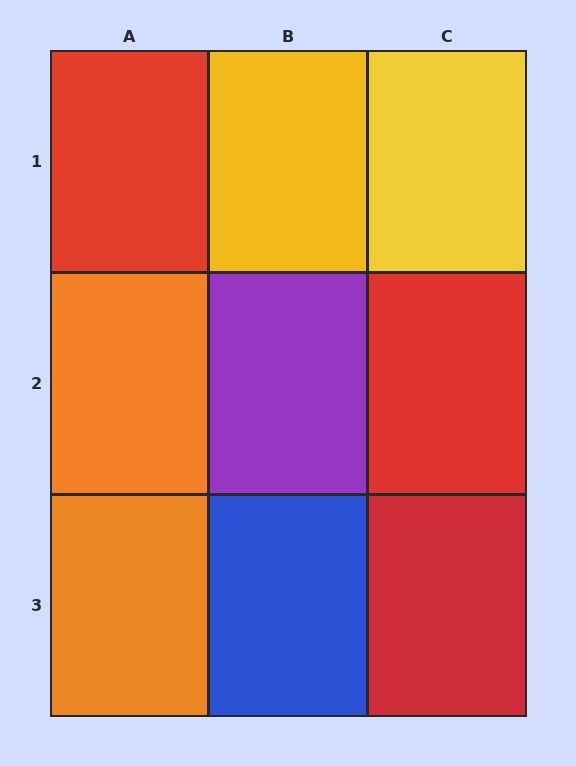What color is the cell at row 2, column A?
Orange.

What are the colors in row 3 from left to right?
Orange, blue, red.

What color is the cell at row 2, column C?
Red.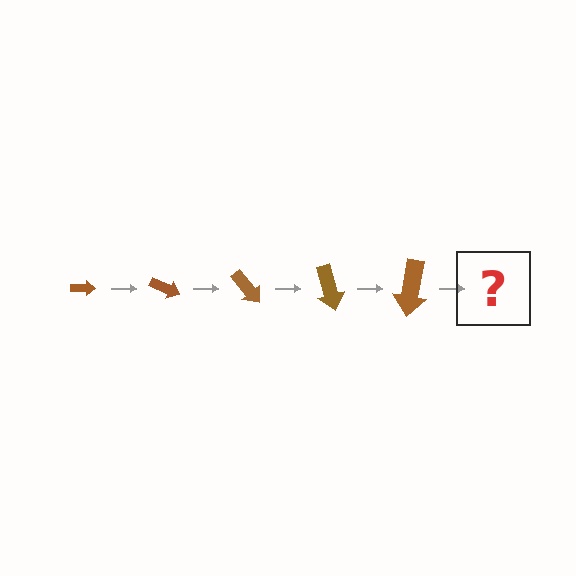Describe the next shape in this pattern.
It should be an arrow, larger than the previous one and rotated 125 degrees from the start.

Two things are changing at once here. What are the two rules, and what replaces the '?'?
The two rules are that the arrow grows larger each step and it rotates 25 degrees each step. The '?' should be an arrow, larger than the previous one and rotated 125 degrees from the start.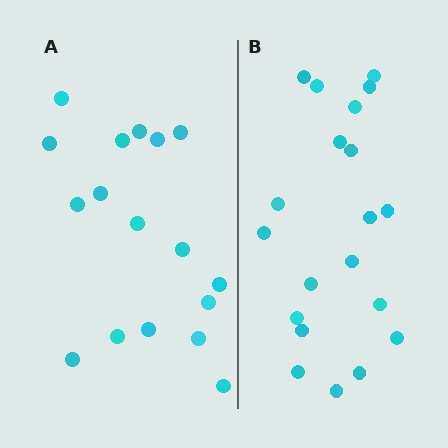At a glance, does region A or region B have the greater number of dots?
Region B (the right region) has more dots.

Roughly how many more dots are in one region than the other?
Region B has just a few more — roughly 2 or 3 more dots than region A.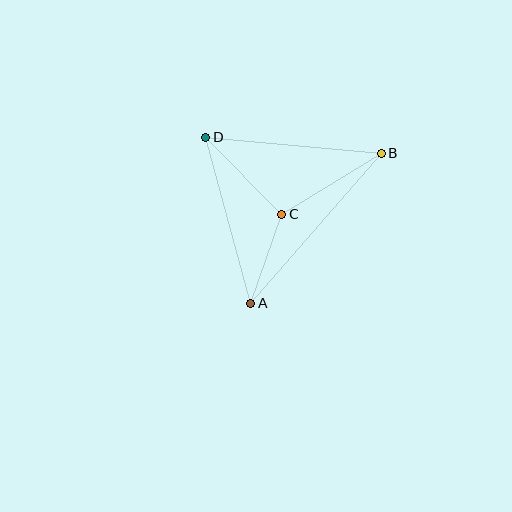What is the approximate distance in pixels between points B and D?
The distance between B and D is approximately 176 pixels.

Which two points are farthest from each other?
Points A and B are farthest from each other.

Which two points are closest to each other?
Points A and C are closest to each other.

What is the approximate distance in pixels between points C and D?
The distance between C and D is approximately 108 pixels.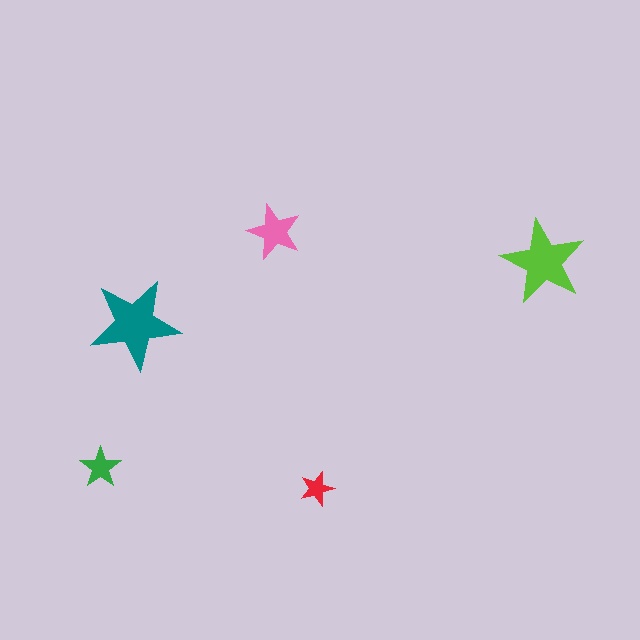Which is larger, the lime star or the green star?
The lime one.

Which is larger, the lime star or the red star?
The lime one.